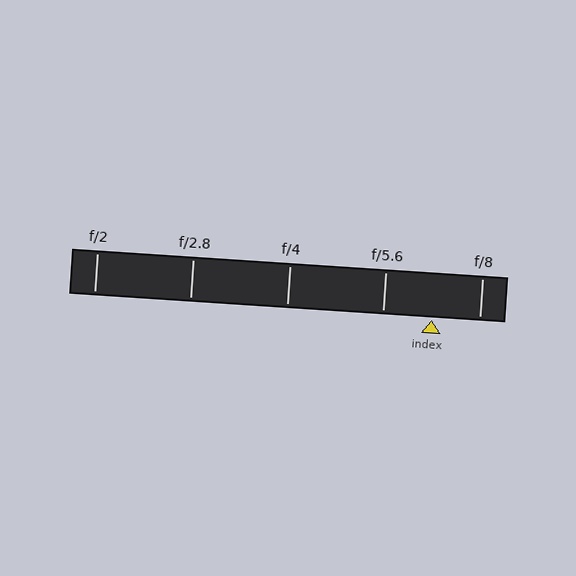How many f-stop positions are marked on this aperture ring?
There are 5 f-stop positions marked.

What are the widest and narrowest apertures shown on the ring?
The widest aperture shown is f/2 and the narrowest is f/8.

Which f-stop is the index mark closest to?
The index mark is closest to f/8.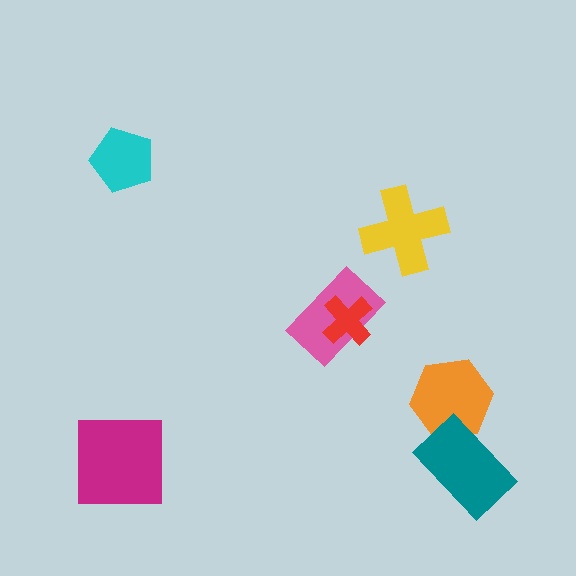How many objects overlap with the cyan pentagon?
0 objects overlap with the cyan pentagon.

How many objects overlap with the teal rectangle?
1 object overlaps with the teal rectangle.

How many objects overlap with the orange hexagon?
1 object overlaps with the orange hexagon.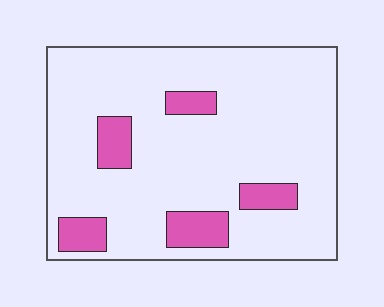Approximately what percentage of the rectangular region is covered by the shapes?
Approximately 15%.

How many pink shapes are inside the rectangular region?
5.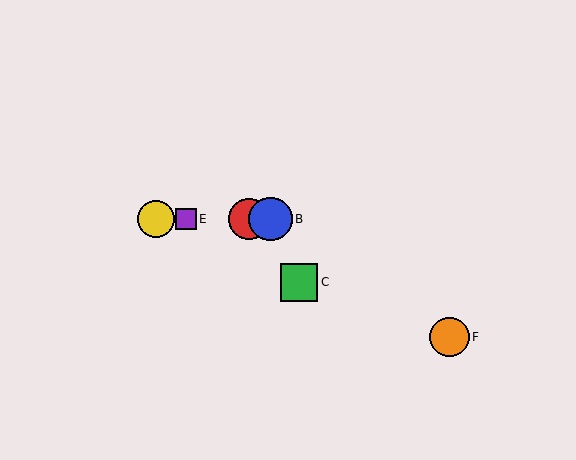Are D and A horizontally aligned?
Yes, both are at y≈219.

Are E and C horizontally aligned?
No, E is at y≈219 and C is at y≈282.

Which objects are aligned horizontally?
Objects A, B, D, E are aligned horizontally.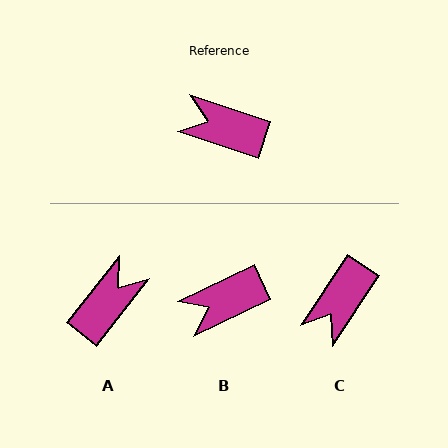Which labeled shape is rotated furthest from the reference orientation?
A, about 110 degrees away.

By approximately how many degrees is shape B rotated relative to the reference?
Approximately 44 degrees counter-clockwise.